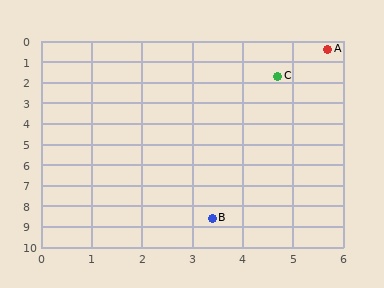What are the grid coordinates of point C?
Point C is at approximately (4.7, 1.7).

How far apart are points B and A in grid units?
Points B and A are about 8.5 grid units apart.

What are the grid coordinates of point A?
Point A is at approximately (5.7, 0.4).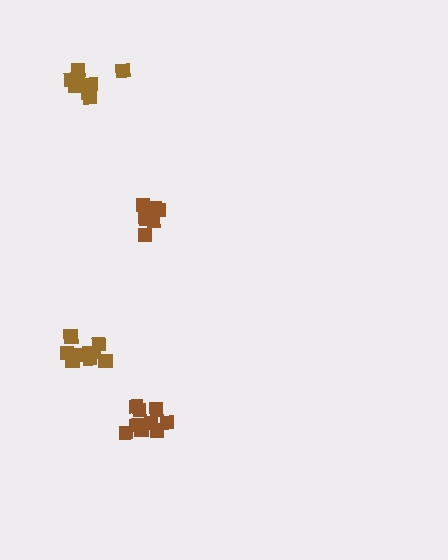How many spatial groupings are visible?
There are 4 spatial groupings.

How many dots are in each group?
Group 1: 7 dots, Group 2: 9 dots, Group 3: 10 dots, Group 4: 9 dots (35 total).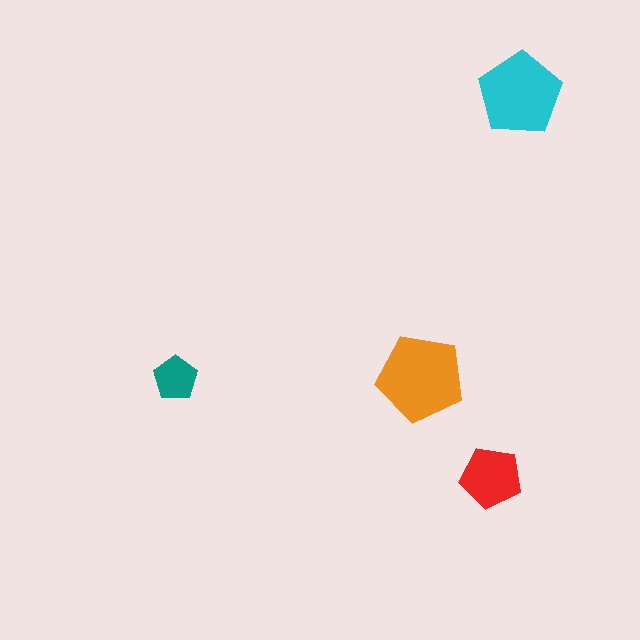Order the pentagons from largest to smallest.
the orange one, the cyan one, the red one, the teal one.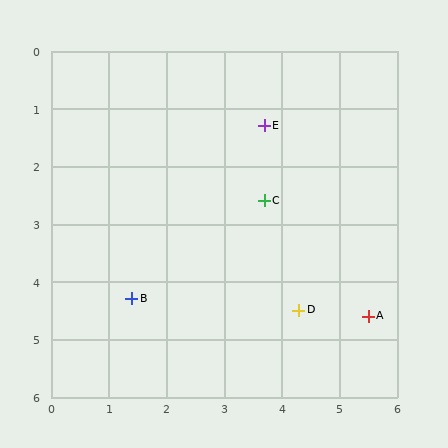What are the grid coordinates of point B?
Point B is at approximately (1.4, 4.3).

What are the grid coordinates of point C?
Point C is at approximately (3.7, 2.6).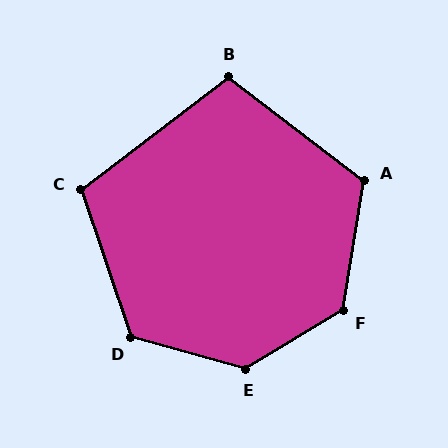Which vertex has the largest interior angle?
E, at approximately 133 degrees.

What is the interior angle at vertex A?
Approximately 118 degrees (obtuse).